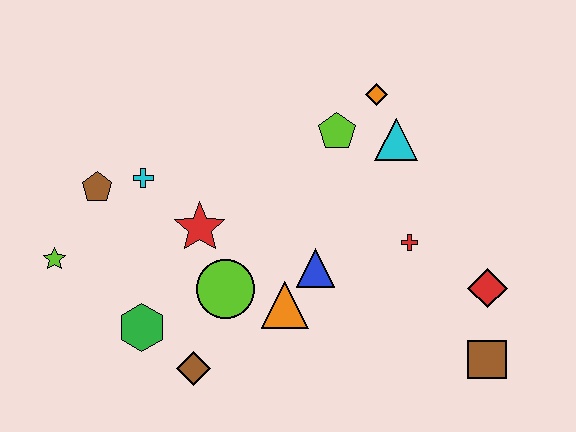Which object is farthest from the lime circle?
The brown square is farthest from the lime circle.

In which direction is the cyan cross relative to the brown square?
The cyan cross is to the left of the brown square.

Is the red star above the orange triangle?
Yes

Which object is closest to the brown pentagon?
The cyan cross is closest to the brown pentagon.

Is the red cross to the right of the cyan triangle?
Yes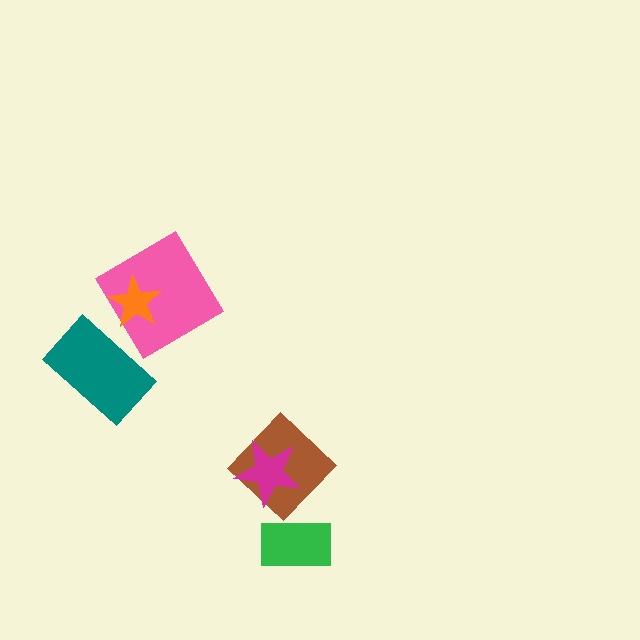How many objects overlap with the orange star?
1 object overlaps with the orange star.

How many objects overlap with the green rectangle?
0 objects overlap with the green rectangle.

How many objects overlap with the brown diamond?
1 object overlaps with the brown diamond.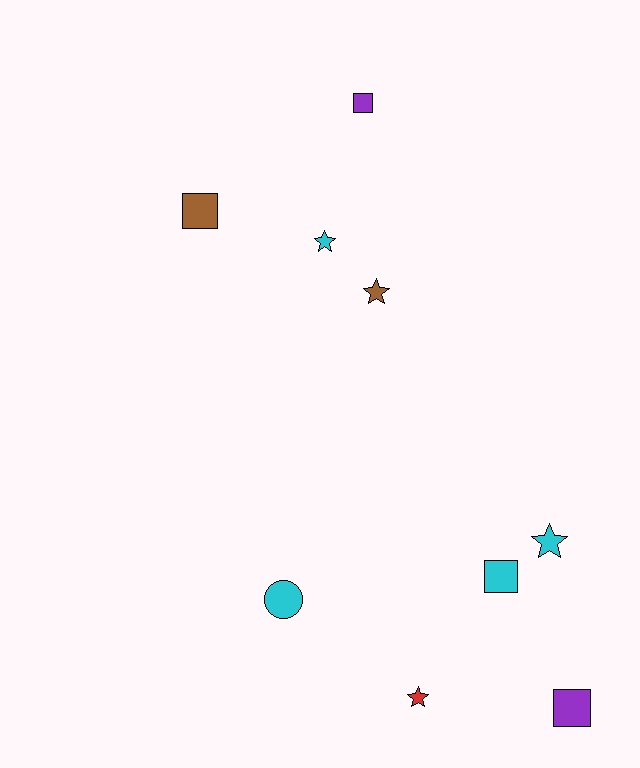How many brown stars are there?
There is 1 brown star.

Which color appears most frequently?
Cyan, with 4 objects.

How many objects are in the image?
There are 9 objects.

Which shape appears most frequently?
Star, with 4 objects.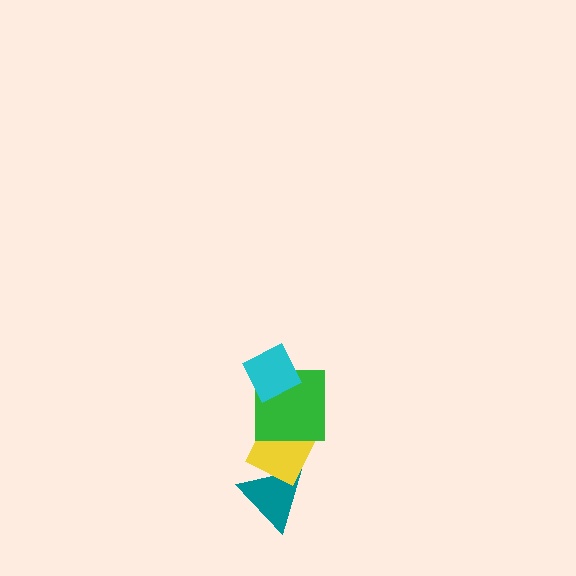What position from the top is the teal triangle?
The teal triangle is 4th from the top.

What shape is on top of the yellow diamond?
The green square is on top of the yellow diamond.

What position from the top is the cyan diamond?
The cyan diamond is 1st from the top.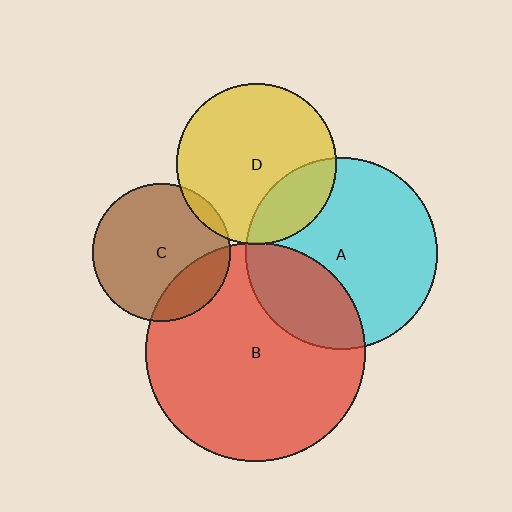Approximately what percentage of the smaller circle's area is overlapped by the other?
Approximately 30%.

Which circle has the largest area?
Circle B (red).